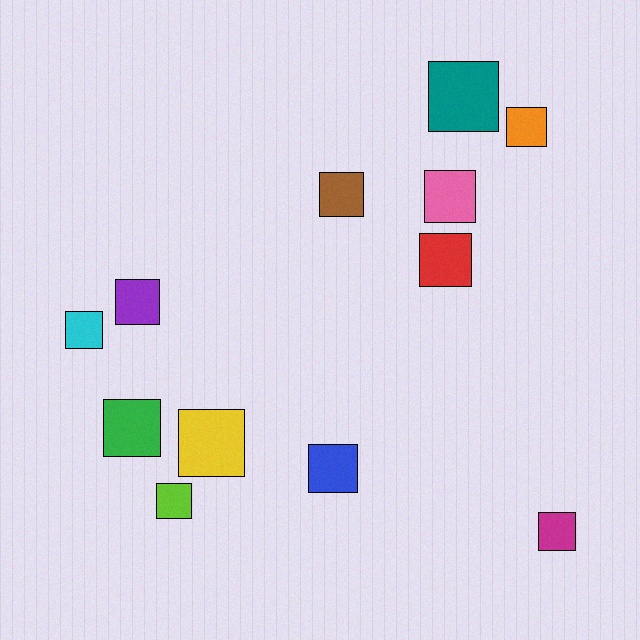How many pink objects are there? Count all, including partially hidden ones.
There is 1 pink object.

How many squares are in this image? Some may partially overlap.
There are 12 squares.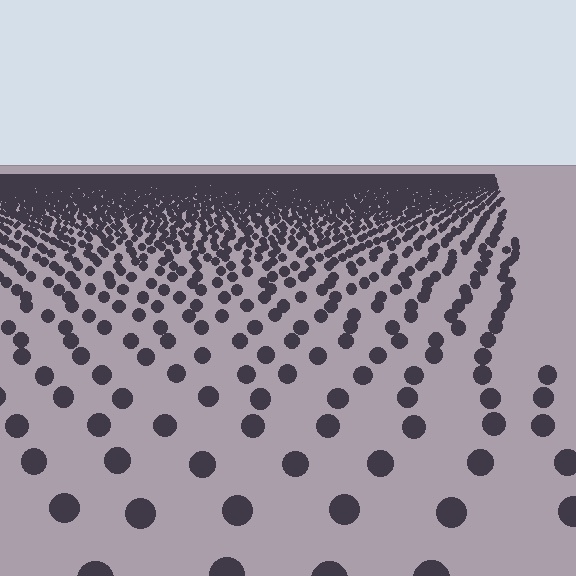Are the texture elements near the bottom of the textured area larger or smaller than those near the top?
Larger. Near the bottom, elements are closer to the viewer and appear at a bigger on-screen size.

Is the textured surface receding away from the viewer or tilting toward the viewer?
The surface is receding away from the viewer. Texture elements get smaller and denser toward the top.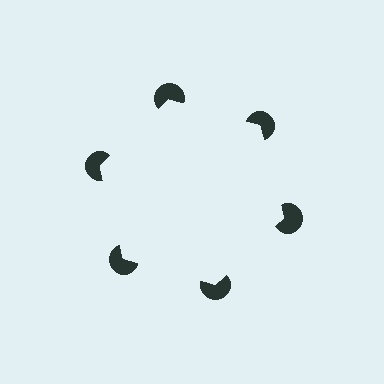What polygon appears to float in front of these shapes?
An illusory hexagon — its edges are inferred from the aligned wedge cuts in the pac-man discs, not physically drawn.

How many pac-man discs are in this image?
There are 6 — one at each vertex of the illusory hexagon.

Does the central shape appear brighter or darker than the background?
It typically appears slightly brighter than the background, even though no actual brightness change is drawn.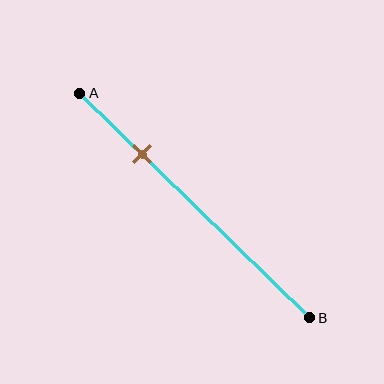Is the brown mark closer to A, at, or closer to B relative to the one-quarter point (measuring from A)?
The brown mark is approximately at the one-quarter point of segment AB.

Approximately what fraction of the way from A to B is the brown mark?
The brown mark is approximately 25% of the way from A to B.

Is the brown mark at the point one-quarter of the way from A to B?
Yes, the mark is approximately at the one-quarter point.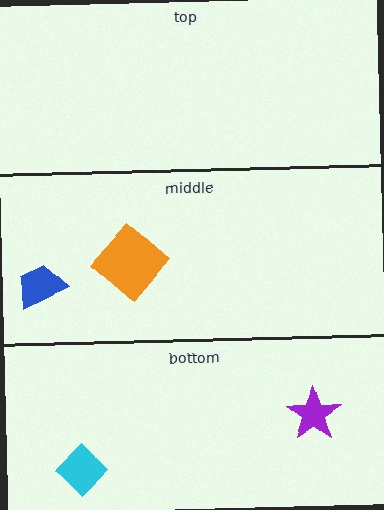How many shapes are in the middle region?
2.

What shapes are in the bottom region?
The cyan diamond, the purple star.